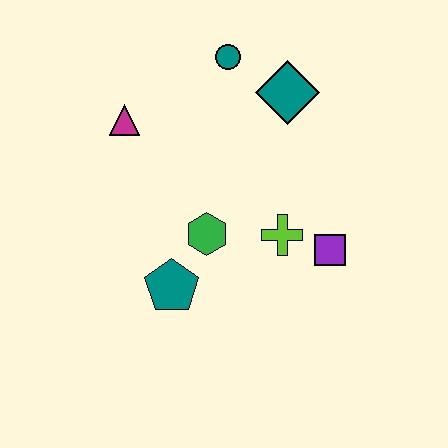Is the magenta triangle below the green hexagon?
No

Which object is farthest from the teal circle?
The teal pentagon is farthest from the teal circle.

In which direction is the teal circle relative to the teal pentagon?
The teal circle is above the teal pentagon.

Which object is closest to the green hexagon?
The teal pentagon is closest to the green hexagon.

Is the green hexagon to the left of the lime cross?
Yes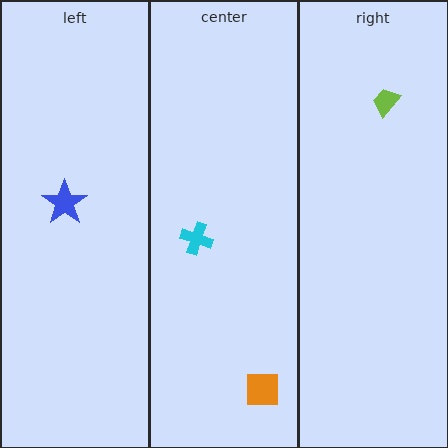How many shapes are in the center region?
2.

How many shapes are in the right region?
1.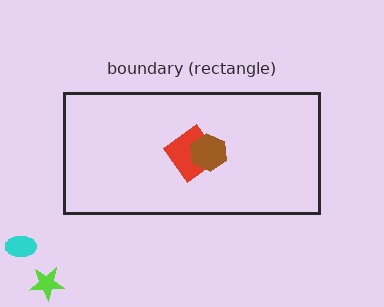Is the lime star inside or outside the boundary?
Outside.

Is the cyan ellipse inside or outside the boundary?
Outside.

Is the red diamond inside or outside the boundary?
Inside.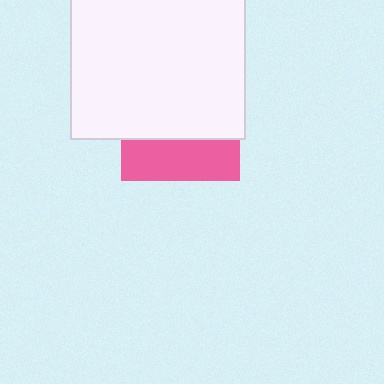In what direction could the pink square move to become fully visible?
The pink square could move down. That would shift it out from behind the white rectangle entirely.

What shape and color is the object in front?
The object in front is a white rectangle.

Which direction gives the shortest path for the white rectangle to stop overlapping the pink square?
Moving up gives the shortest separation.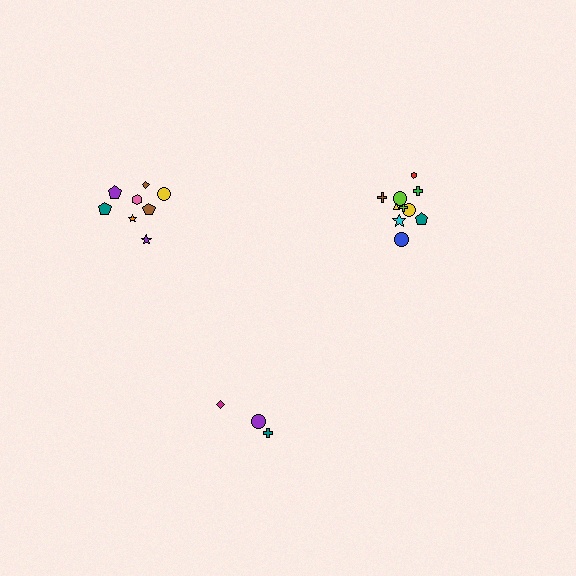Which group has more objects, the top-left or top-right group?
The top-right group.